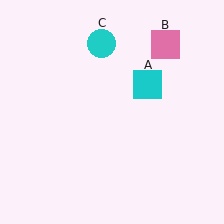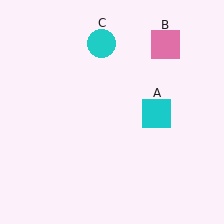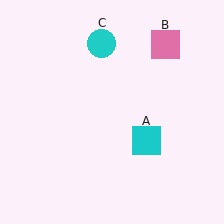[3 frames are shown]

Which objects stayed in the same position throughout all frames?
Pink square (object B) and cyan circle (object C) remained stationary.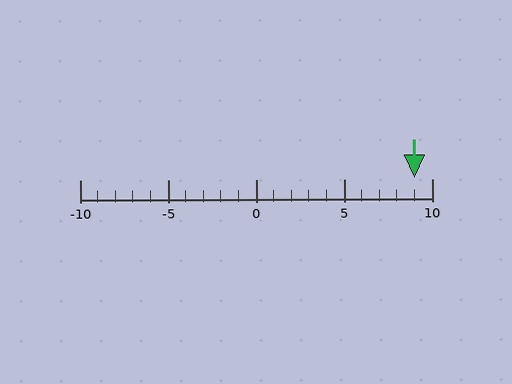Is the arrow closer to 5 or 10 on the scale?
The arrow is closer to 10.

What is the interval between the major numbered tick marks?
The major tick marks are spaced 5 units apart.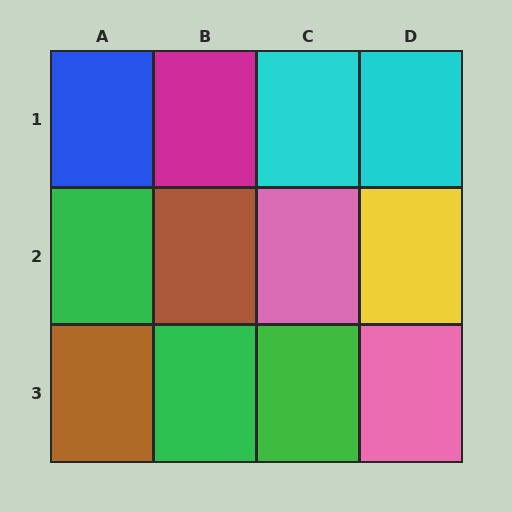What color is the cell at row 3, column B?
Green.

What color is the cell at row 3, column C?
Green.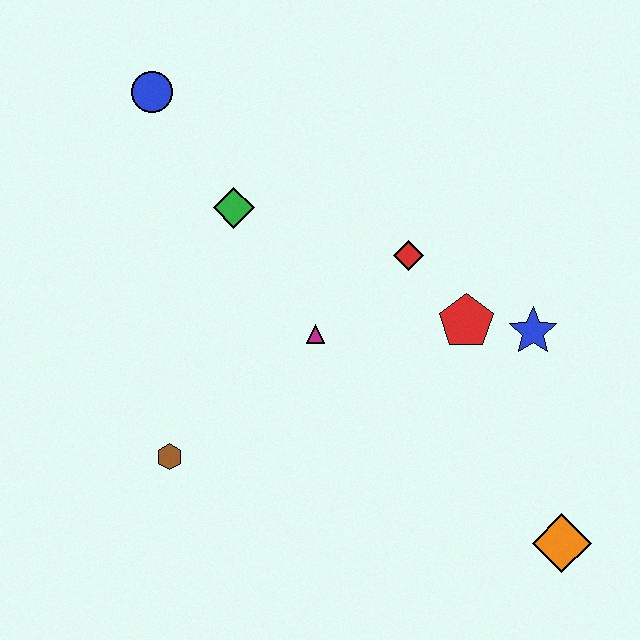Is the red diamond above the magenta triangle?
Yes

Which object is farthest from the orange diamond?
The blue circle is farthest from the orange diamond.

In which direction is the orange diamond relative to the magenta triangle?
The orange diamond is to the right of the magenta triangle.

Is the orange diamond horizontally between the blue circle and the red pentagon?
No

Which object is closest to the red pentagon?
The blue star is closest to the red pentagon.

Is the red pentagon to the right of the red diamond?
Yes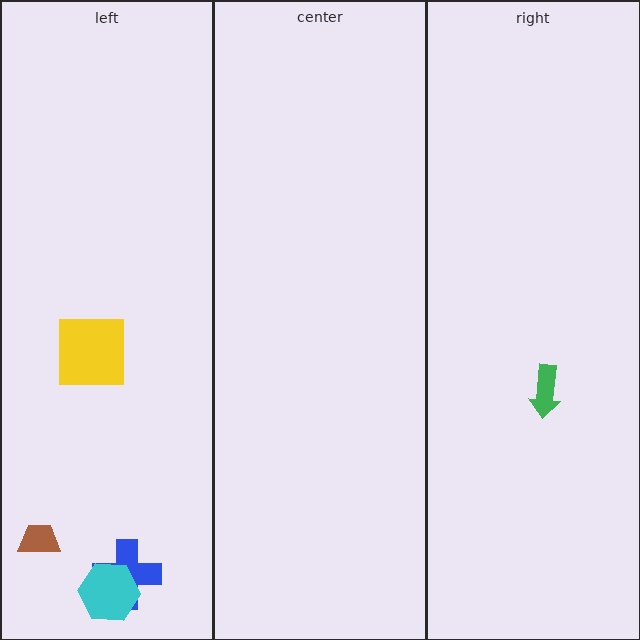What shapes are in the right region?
The green arrow.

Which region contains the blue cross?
The left region.